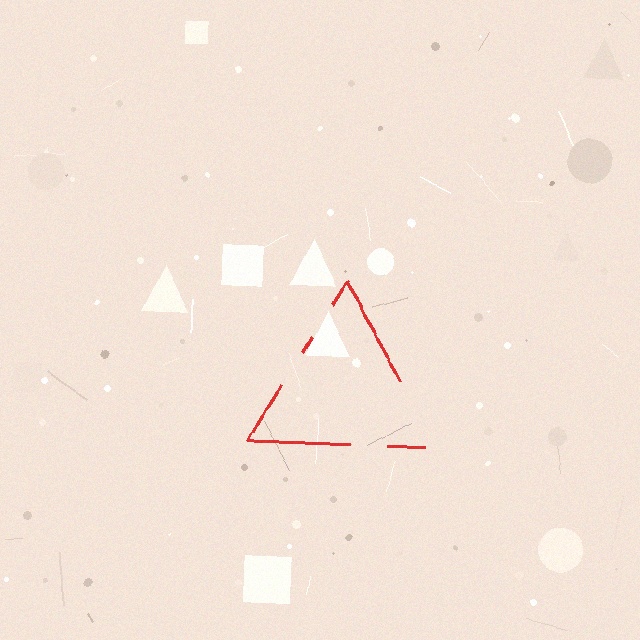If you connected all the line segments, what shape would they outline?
They would outline a triangle.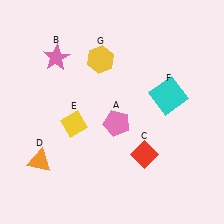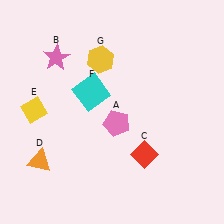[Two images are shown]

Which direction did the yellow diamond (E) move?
The yellow diamond (E) moved left.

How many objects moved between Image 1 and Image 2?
2 objects moved between the two images.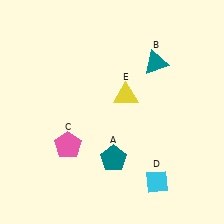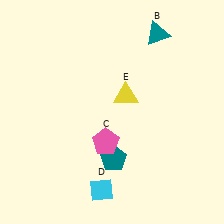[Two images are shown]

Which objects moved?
The objects that moved are: the teal triangle (B), the pink pentagon (C), the cyan diamond (D).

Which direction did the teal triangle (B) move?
The teal triangle (B) moved up.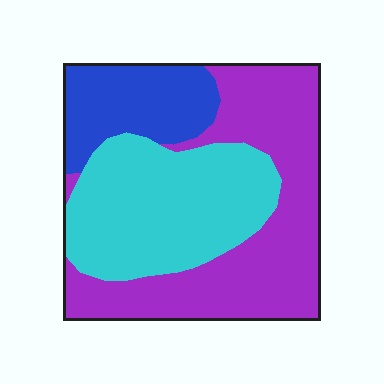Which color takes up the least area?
Blue, at roughly 20%.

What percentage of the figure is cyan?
Cyan takes up between a third and a half of the figure.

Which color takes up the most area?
Purple, at roughly 45%.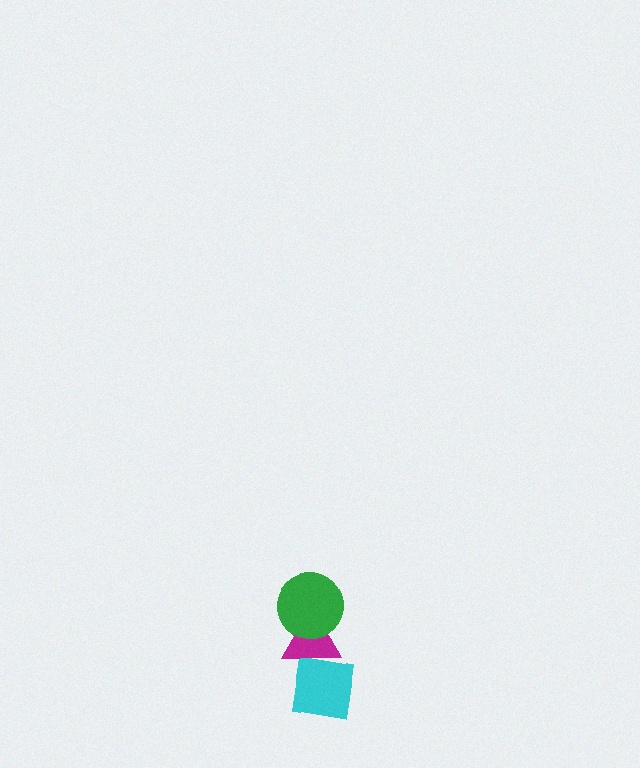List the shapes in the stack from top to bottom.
From top to bottom: the green circle, the magenta triangle, the cyan square.